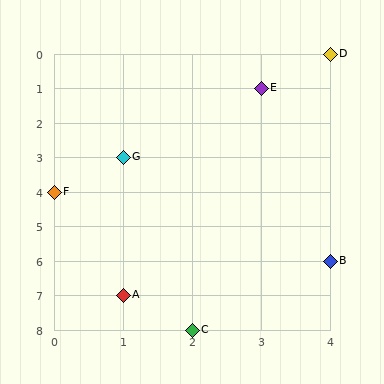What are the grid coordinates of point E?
Point E is at grid coordinates (3, 1).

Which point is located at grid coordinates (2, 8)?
Point C is at (2, 8).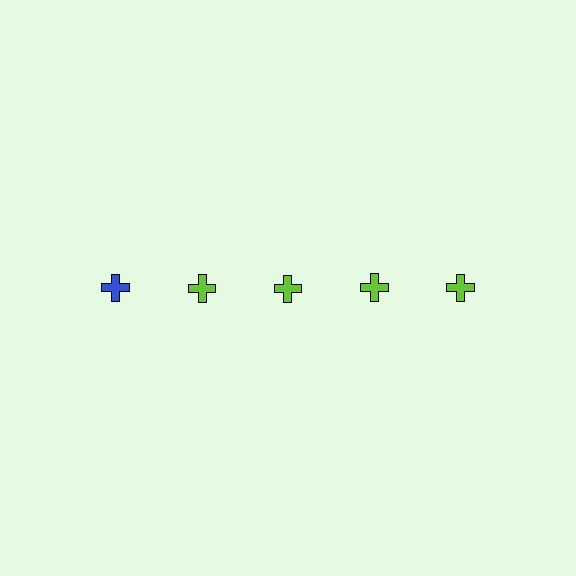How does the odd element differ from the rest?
It has a different color: blue instead of lime.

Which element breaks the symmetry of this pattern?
The blue cross in the top row, leftmost column breaks the symmetry. All other shapes are lime crosses.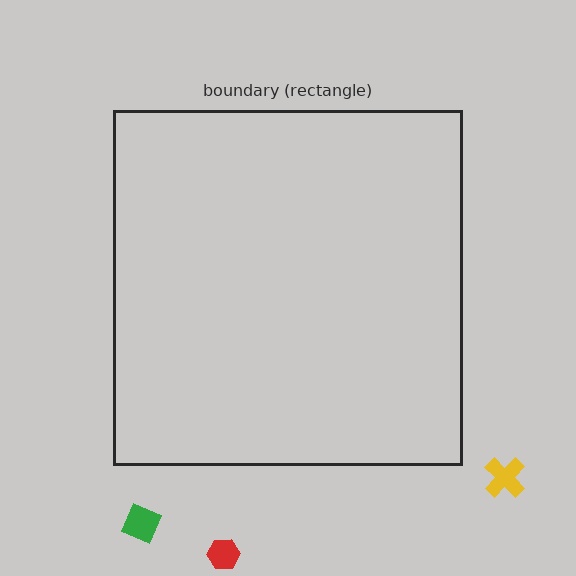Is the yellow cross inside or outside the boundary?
Outside.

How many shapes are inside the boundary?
0 inside, 3 outside.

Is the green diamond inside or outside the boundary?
Outside.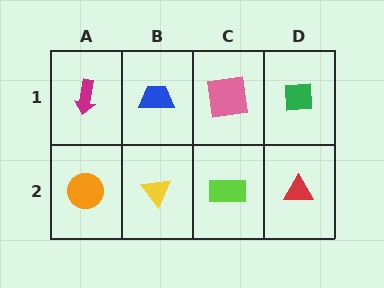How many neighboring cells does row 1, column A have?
2.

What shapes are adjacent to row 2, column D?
A green square (row 1, column D), a lime rectangle (row 2, column C).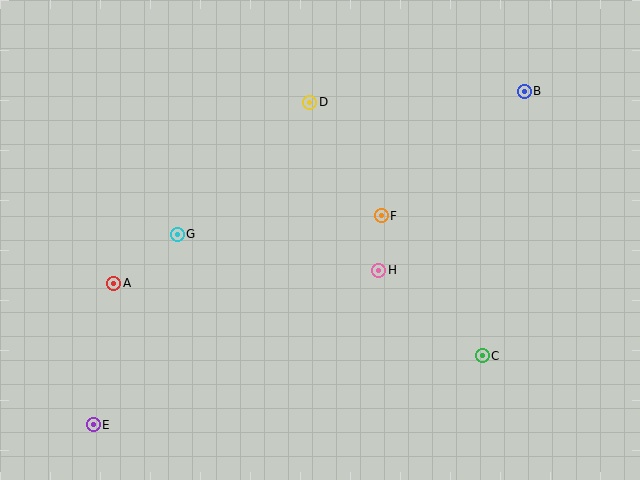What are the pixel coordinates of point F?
Point F is at (381, 216).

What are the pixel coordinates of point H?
Point H is at (379, 270).